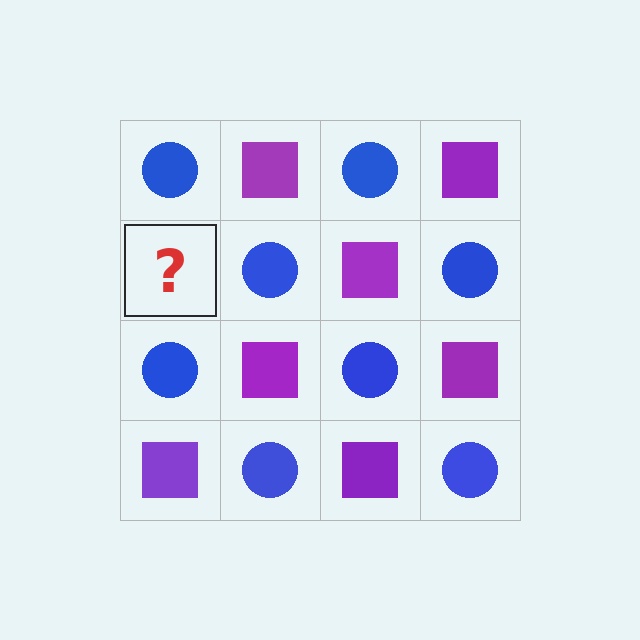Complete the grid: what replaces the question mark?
The question mark should be replaced with a purple square.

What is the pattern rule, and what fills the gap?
The rule is that it alternates blue circle and purple square in a checkerboard pattern. The gap should be filled with a purple square.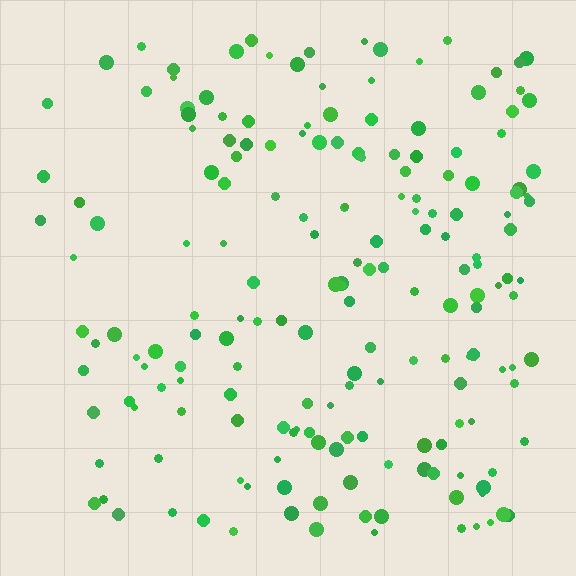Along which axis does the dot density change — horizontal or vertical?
Horizontal.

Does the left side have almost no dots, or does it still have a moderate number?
Still a moderate number, just noticeably fewer than the right.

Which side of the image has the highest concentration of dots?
The right.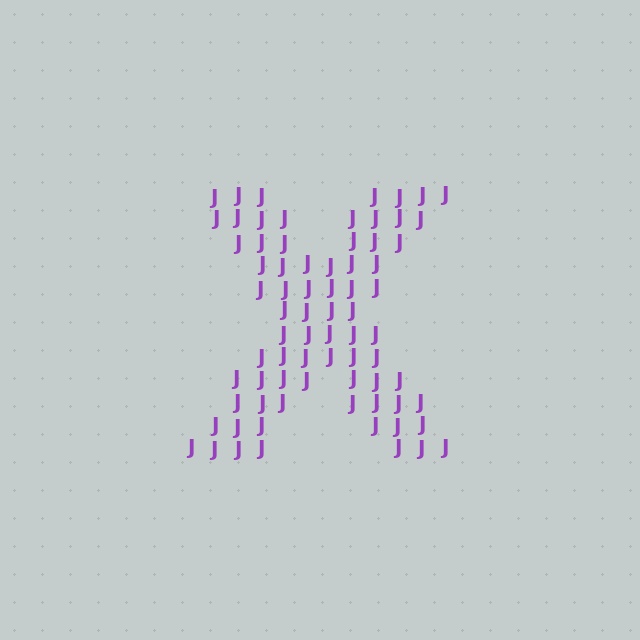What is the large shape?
The large shape is the letter X.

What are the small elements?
The small elements are letter J's.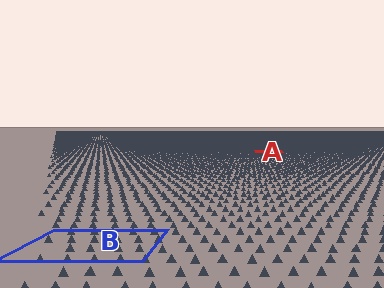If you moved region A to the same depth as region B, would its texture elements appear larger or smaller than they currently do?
They would appear larger. At a closer depth, the same texture elements are projected at a bigger on-screen size.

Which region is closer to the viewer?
Region B is closer. The texture elements there are larger and more spread out.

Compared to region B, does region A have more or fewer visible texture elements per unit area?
Region A has more texture elements per unit area — they are packed more densely because it is farther away.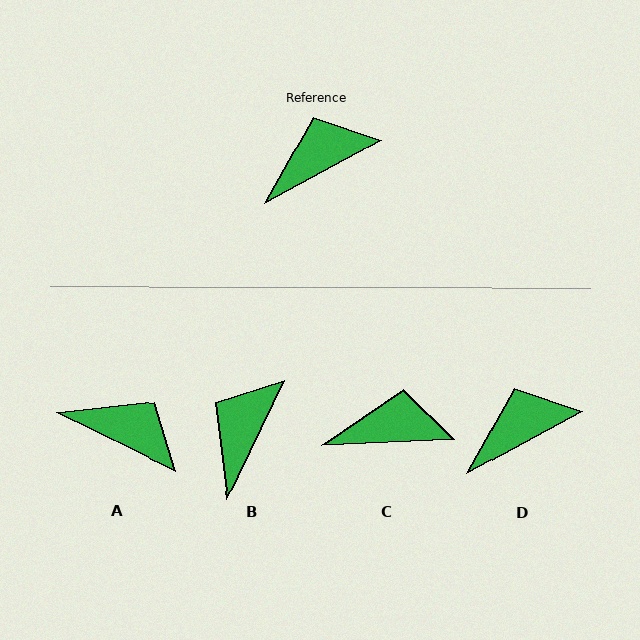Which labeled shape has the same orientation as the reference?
D.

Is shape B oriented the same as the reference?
No, it is off by about 36 degrees.